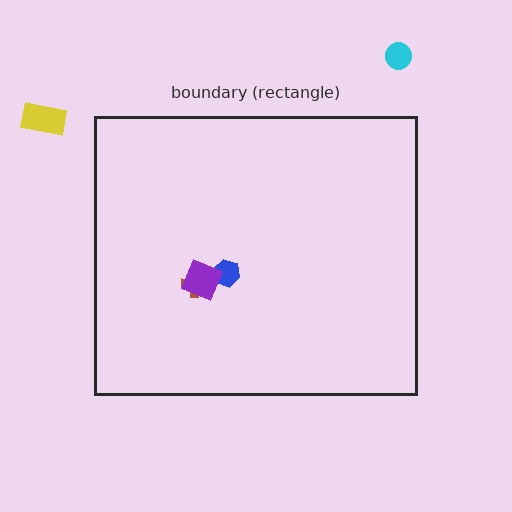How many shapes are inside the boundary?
3 inside, 2 outside.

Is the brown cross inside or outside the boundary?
Inside.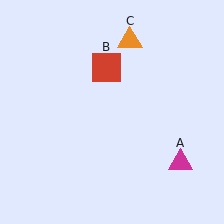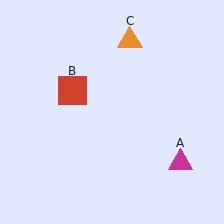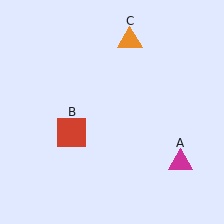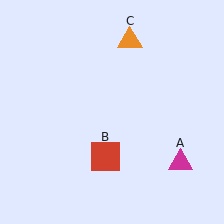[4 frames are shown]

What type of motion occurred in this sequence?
The red square (object B) rotated counterclockwise around the center of the scene.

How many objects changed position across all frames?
1 object changed position: red square (object B).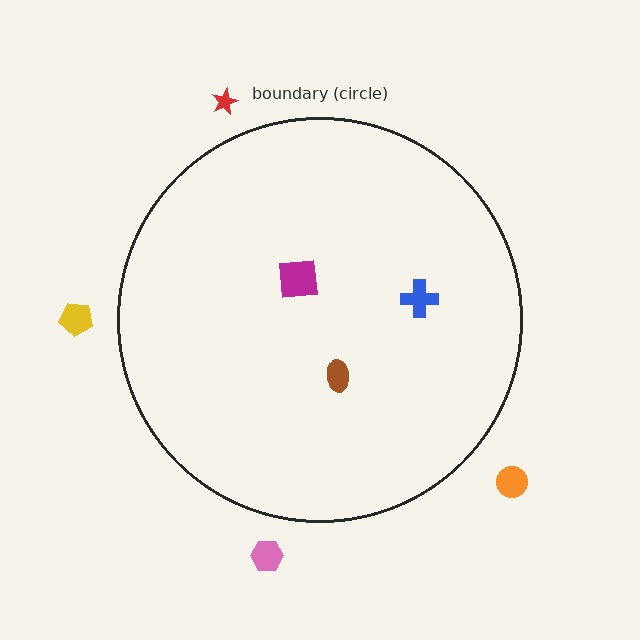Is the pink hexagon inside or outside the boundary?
Outside.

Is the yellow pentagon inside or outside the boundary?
Outside.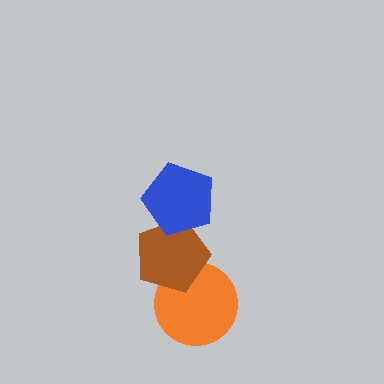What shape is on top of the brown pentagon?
The blue pentagon is on top of the brown pentagon.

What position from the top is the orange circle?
The orange circle is 3rd from the top.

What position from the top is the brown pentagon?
The brown pentagon is 2nd from the top.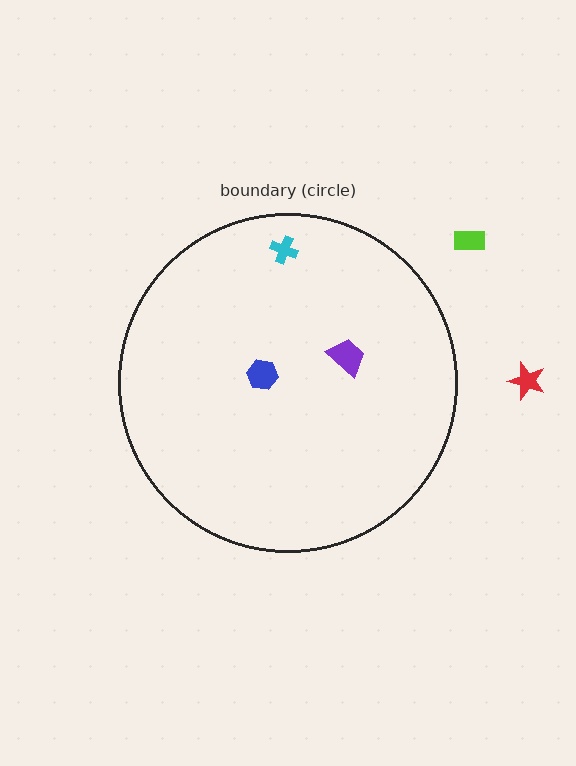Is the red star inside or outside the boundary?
Outside.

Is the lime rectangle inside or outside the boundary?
Outside.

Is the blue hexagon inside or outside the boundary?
Inside.